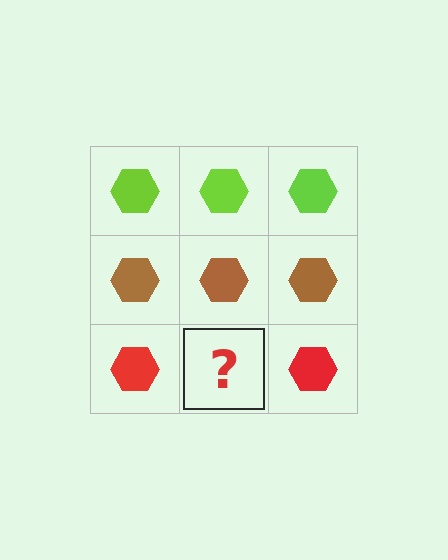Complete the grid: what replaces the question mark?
The question mark should be replaced with a red hexagon.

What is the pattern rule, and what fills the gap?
The rule is that each row has a consistent color. The gap should be filled with a red hexagon.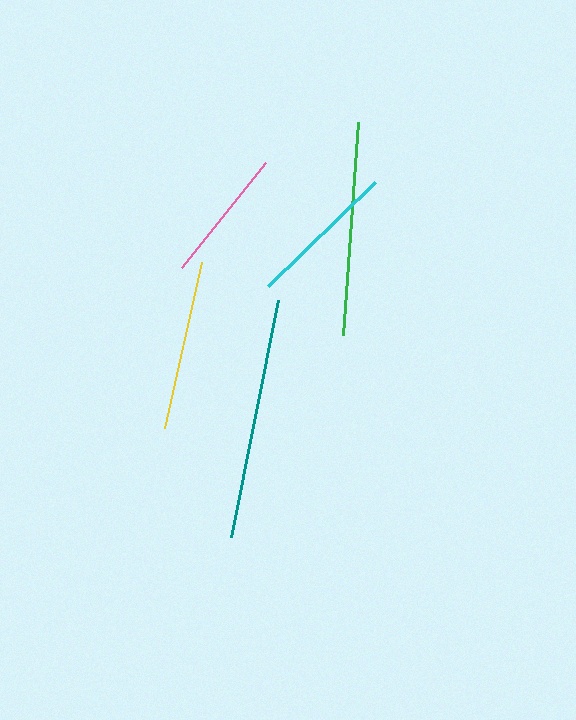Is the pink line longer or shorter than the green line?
The green line is longer than the pink line.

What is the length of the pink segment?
The pink segment is approximately 135 pixels long.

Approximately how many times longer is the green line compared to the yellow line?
The green line is approximately 1.3 times the length of the yellow line.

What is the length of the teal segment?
The teal segment is approximately 241 pixels long.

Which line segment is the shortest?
The pink line is the shortest at approximately 135 pixels.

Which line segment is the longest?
The teal line is the longest at approximately 241 pixels.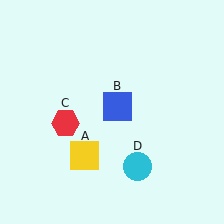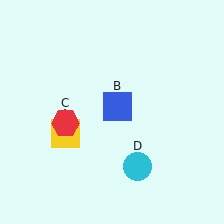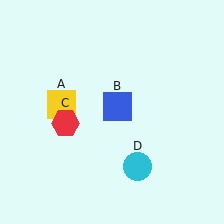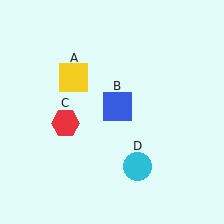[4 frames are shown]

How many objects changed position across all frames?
1 object changed position: yellow square (object A).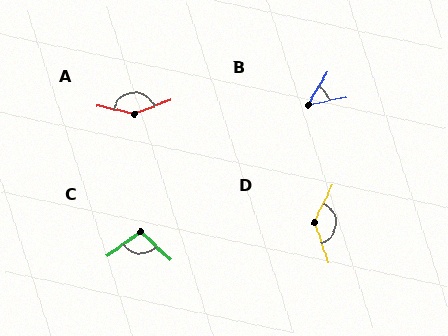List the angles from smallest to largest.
B (46°), C (100°), D (135°), A (147°).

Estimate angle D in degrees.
Approximately 135 degrees.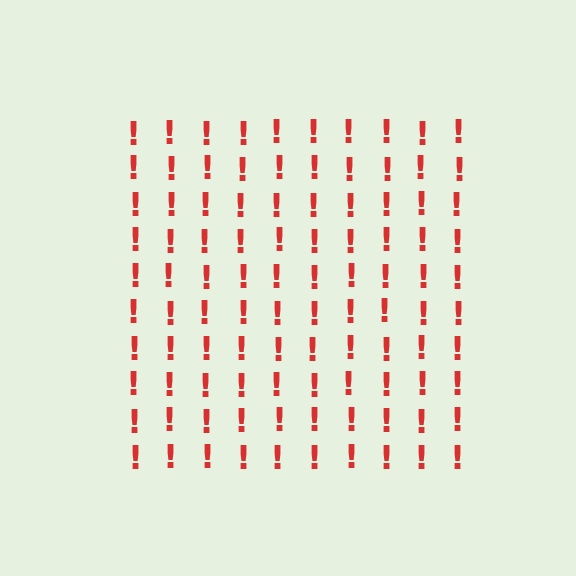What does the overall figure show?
The overall figure shows a square.